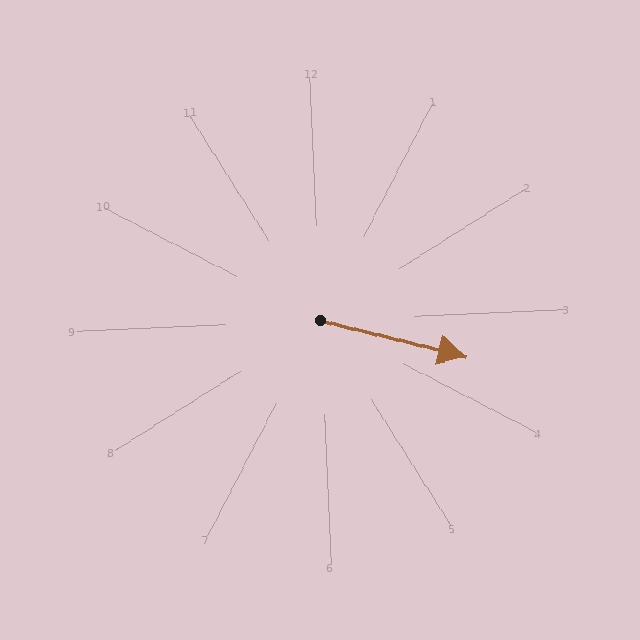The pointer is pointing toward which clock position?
Roughly 4 o'clock.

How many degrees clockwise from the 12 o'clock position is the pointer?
Approximately 107 degrees.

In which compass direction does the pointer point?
East.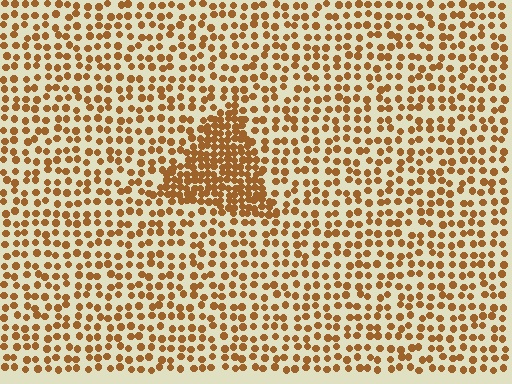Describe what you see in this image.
The image contains small brown elements arranged at two different densities. A triangle-shaped region is visible where the elements are more densely packed than the surrounding area.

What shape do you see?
I see a triangle.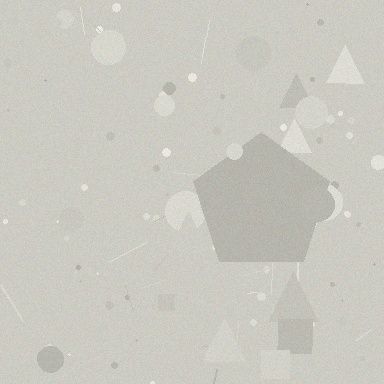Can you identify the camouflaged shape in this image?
The camouflaged shape is a pentagon.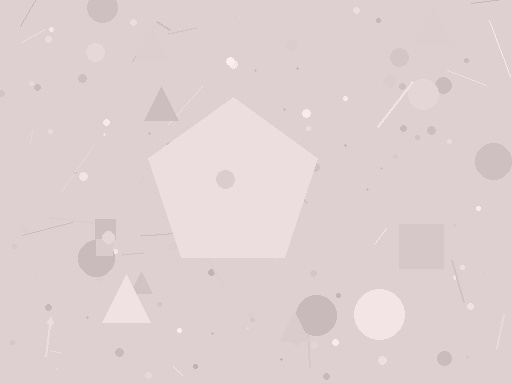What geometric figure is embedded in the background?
A pentagon is embedded in the background.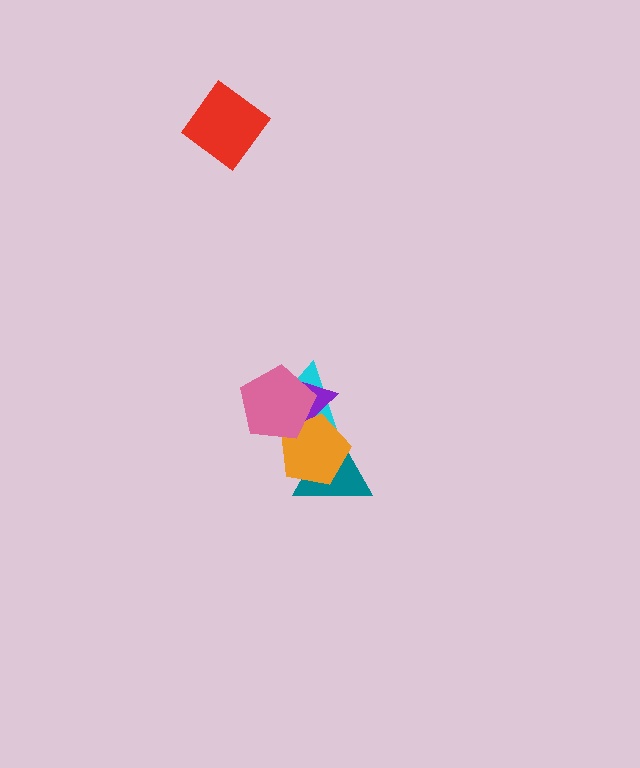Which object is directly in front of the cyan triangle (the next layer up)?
The purple triangle is directly in front of the cyan triangle.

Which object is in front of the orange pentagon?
The pink pentagon is in front of the orange pentagon.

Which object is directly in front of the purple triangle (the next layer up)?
The orange pentagon is directly in front of the purple triangle.